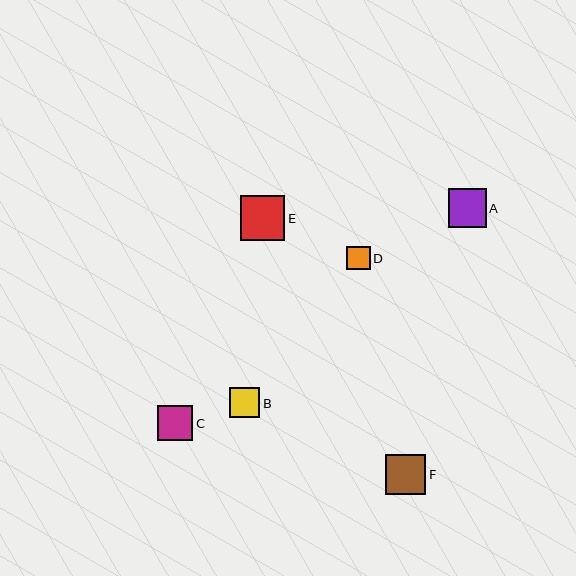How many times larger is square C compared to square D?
Square C is approximately 1.5 times the size of square D.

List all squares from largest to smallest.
From largest to smallest: E, F, A, C, B, D.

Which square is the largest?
Square E is the largest with a size of approximately 44 pixels.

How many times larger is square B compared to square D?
Square B is approximately 1.3 times the size of square D.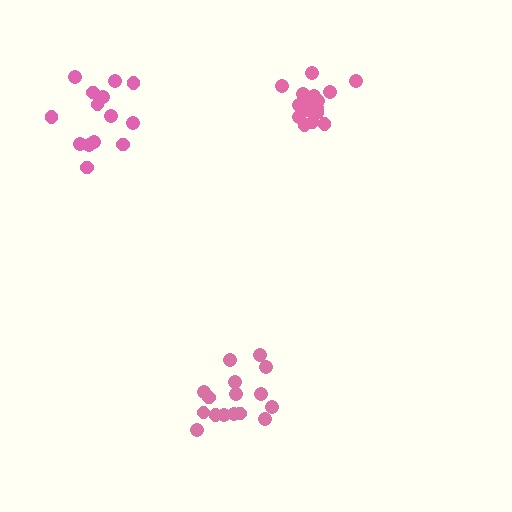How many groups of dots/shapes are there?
There are 3 groups.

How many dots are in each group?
Group 1: 16 dots, Group 2: 15 dots, Group 3: 16 dots (47 total).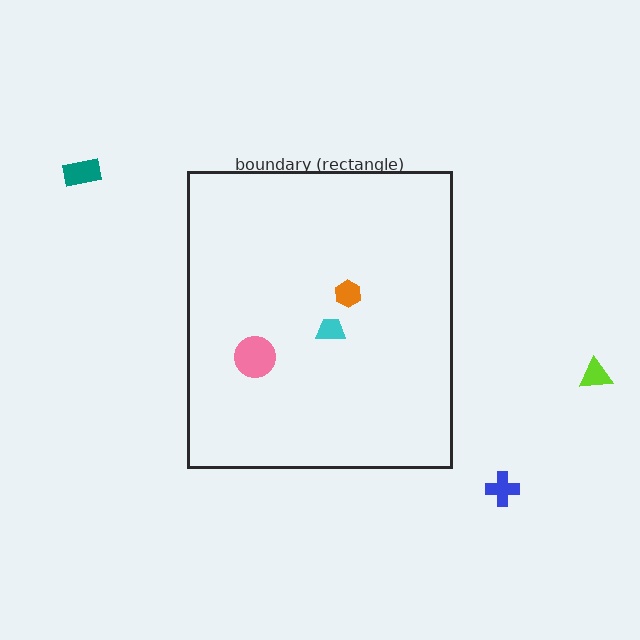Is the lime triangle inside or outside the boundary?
Outside.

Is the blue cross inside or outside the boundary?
Outside.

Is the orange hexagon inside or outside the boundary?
Inside.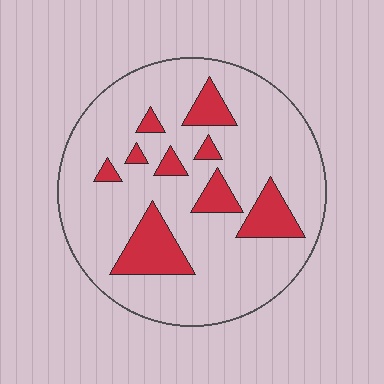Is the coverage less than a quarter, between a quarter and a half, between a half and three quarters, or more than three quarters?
Less than a quarter.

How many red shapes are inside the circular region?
9.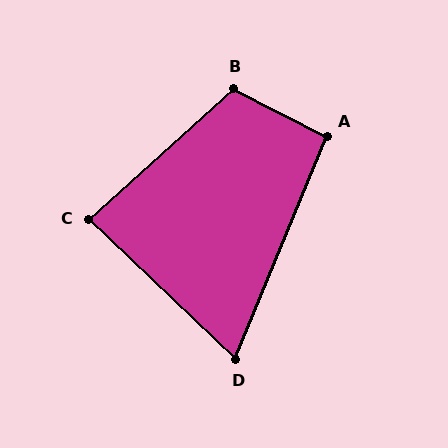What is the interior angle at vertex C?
Approximately 86 degrees (approximately right).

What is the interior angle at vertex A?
Approximately 94 degrees (approximately right).